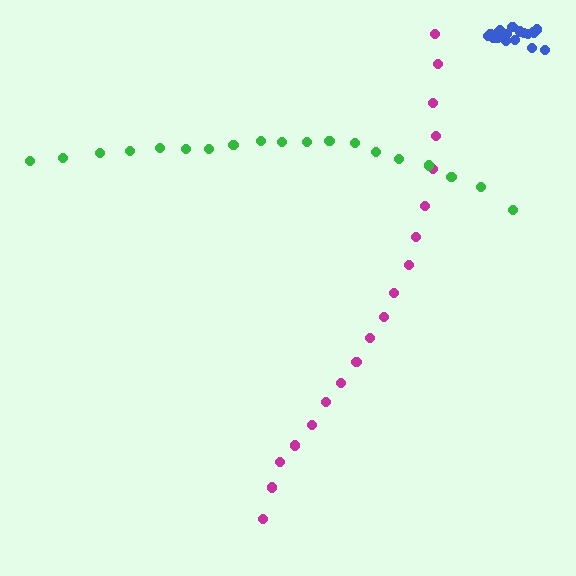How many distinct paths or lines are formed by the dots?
There are 3 distinct paths.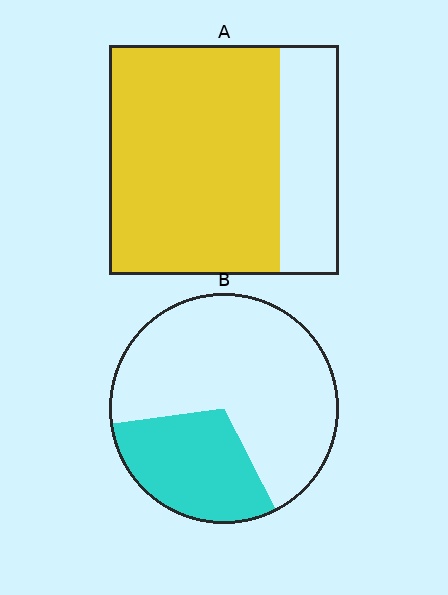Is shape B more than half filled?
No.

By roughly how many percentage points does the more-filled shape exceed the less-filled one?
By roughly 45 percentage points (A over B).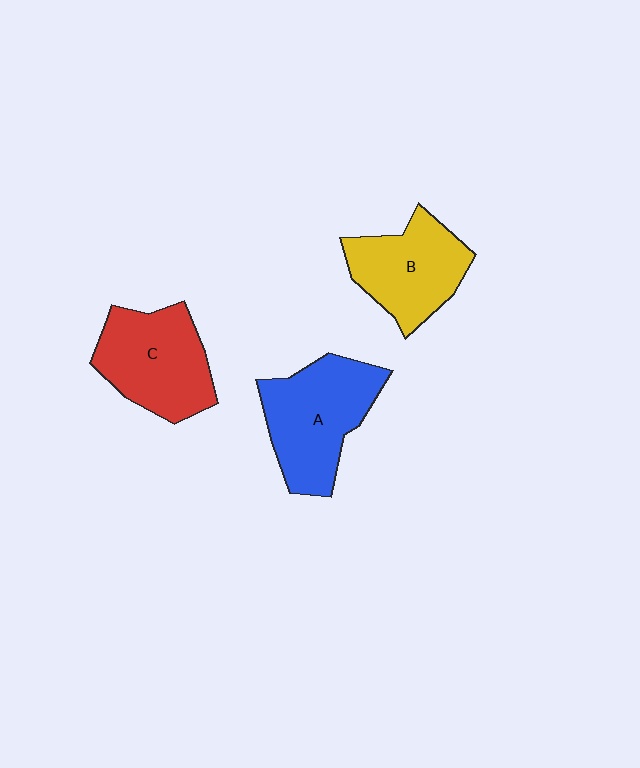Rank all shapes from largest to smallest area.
From largest to smallest: A (blue), C (red), B (yellow).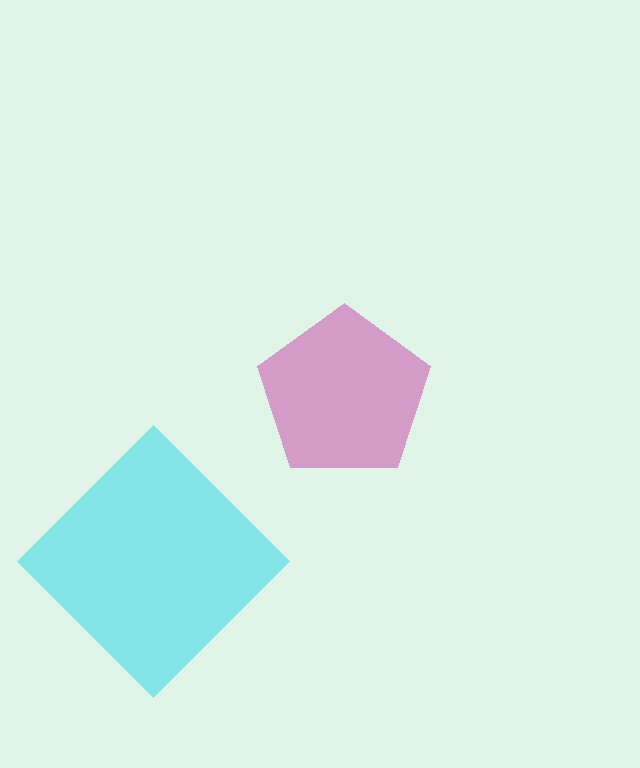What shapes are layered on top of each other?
The layered shapes are: a magenta pentagon, a cyan diamond.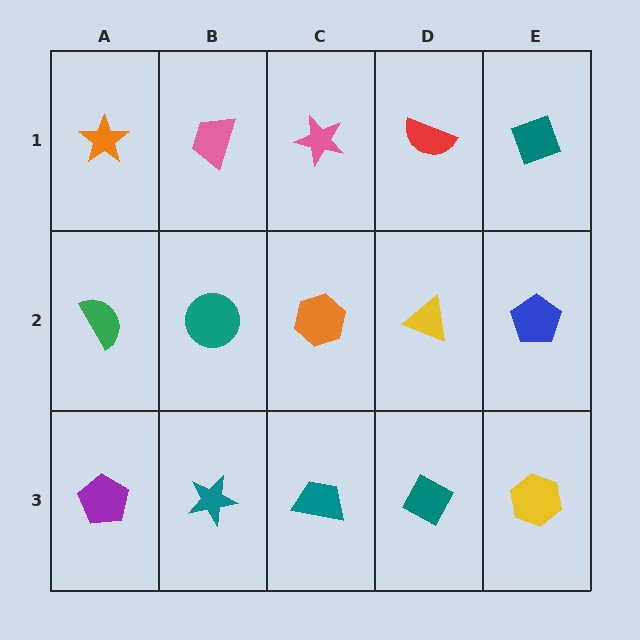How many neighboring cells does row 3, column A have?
2.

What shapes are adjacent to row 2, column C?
A pink star (row 1, column C), a teal trapezoid (row 3, column C), a teal circle (row 2, column B), a yellow triangle (row 2, column D).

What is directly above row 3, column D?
A yellow triangle.